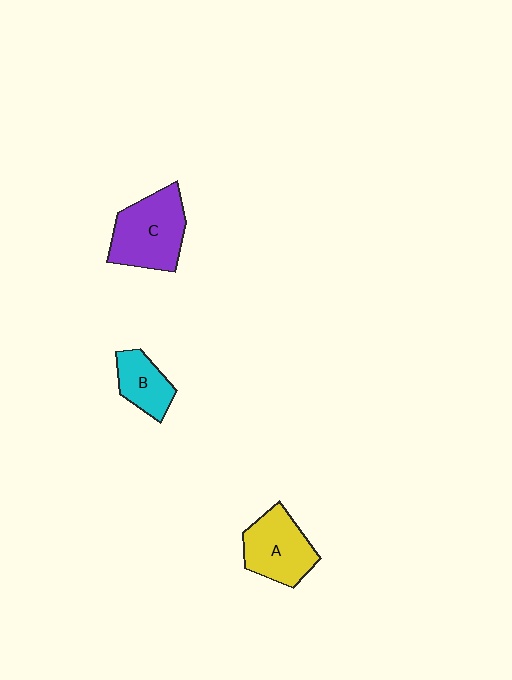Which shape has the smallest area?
Shape B (cyan).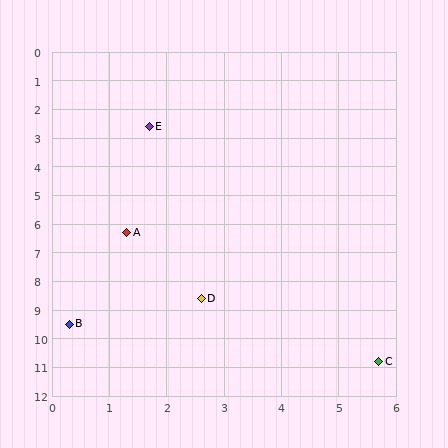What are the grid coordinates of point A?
Point A is at approximately (1.3, 6.3).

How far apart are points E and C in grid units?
Points E and C are about 9.1 grid units apart.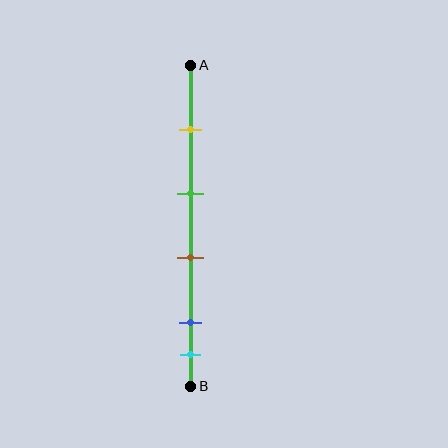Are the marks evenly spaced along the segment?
No, the marks are not evenly spaced.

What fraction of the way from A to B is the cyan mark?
The cyan mark is approximately 90% (0.9) of the way from A to B.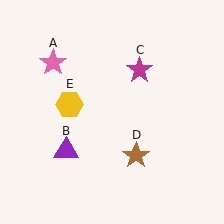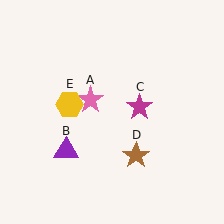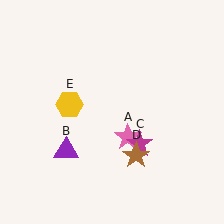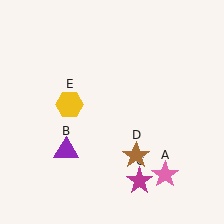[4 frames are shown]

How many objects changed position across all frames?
2 objects changed position: pink star (object A), magenta star (object C).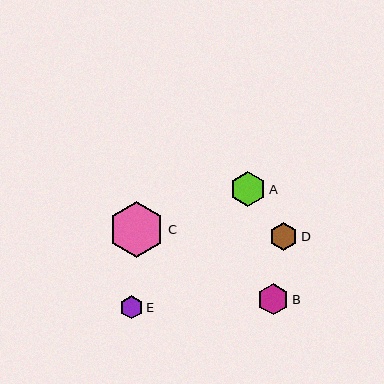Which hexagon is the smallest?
Hexagon E is the smallest with a size of approximately 23 pixels.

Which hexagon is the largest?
Hexagon C is the largest with a size of approximately 56 pixels.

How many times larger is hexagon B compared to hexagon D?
Hexagon B is approximately 1.1 times the size of hexagon D.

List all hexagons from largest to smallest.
From largest to smallest: C, A, B, D, E.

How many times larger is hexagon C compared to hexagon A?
Hexagon C is approximately 1.6 times the size of hexagon A.